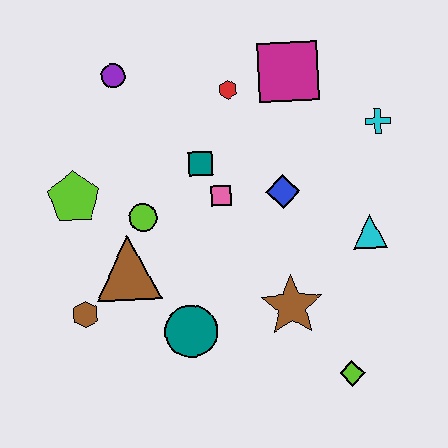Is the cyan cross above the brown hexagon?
Yes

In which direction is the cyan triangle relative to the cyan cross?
The cyan triangle is below the cyan cross.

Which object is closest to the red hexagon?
The magenta square is closest to the red hexagon.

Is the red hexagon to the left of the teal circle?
No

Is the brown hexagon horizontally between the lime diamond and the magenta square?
No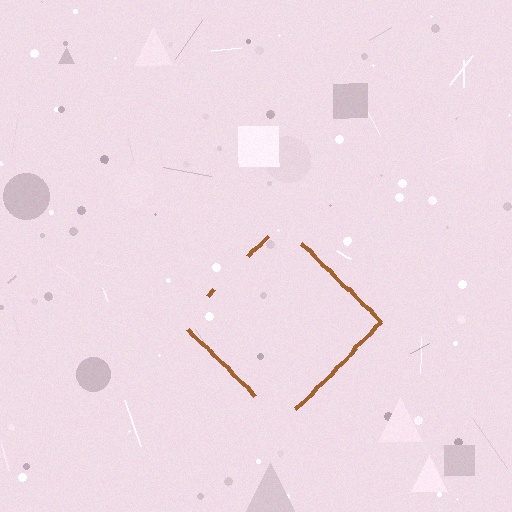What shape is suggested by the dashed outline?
The dashed outline suggests a diamond.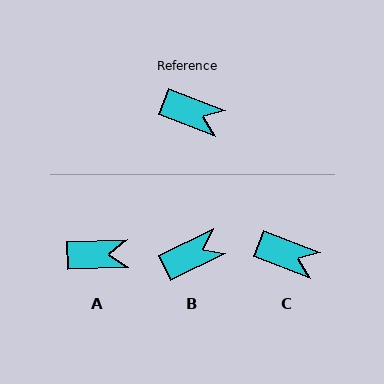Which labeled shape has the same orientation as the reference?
C.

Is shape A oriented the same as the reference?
No, it is off by about 23 degrees.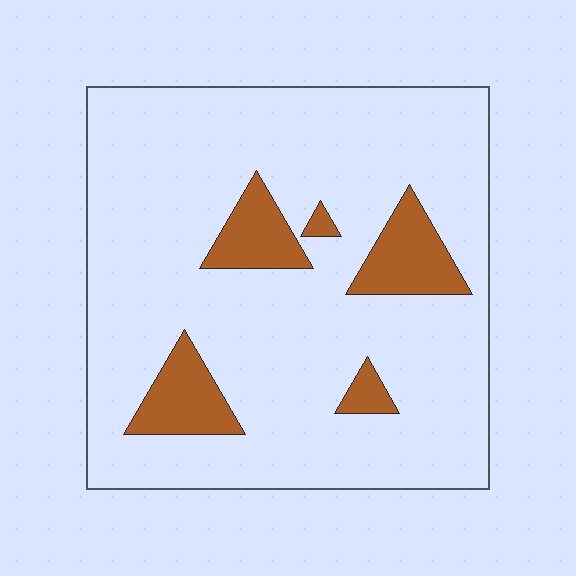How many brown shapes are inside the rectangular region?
5.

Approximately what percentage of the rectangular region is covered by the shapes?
Approximately 15%.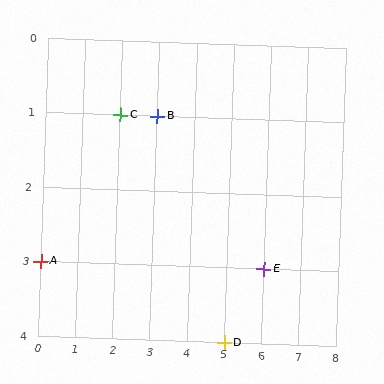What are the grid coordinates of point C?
Point C is at grid coordinates (2, 1).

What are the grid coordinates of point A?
Point A is at grid coordinates (0, 3).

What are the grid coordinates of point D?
Point D is at grid coordinates (5, 4).